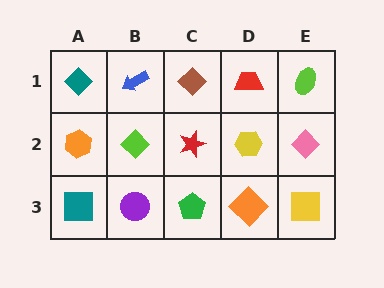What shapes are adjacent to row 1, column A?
An orange hexagon (row 2, column A), a blue arrow (row 1, column B).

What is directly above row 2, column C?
A brown diamond.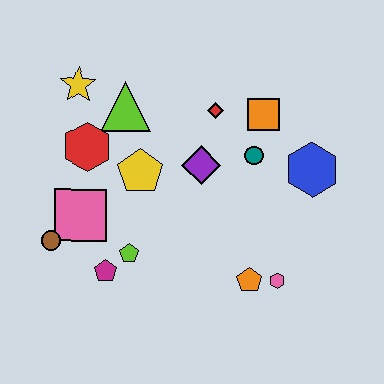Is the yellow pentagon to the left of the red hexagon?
No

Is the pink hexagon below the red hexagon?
Yes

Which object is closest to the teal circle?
The orange square is closest to the teal circle.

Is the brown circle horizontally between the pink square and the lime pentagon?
No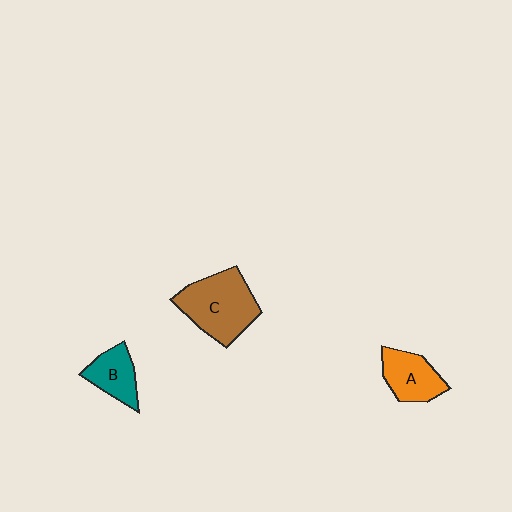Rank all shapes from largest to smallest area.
From largest to smallest: C (brown), A (orange), B (teal).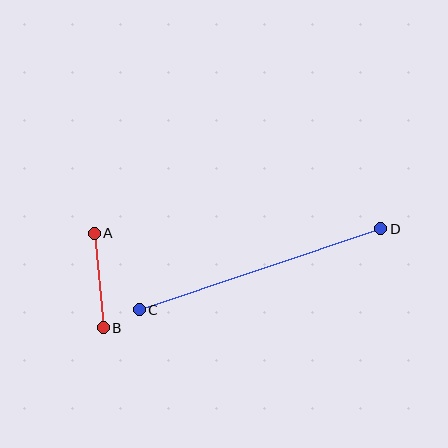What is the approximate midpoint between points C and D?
The midpoint is at approximately (260, 269) pixels.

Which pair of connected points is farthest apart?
Points C and D are farthest apart.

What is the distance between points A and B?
The distance is approximately 95 pixels.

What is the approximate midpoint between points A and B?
The midpoint is at approximately (99, 281) pixels.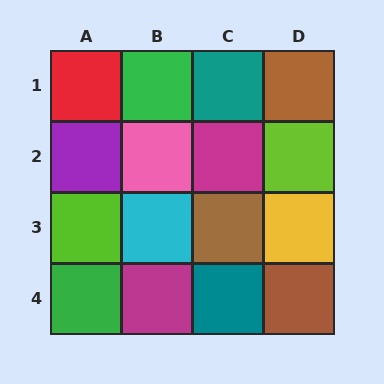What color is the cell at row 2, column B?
Pink.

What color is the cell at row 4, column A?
Green.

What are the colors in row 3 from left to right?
Lime, cyan, brown, yellow.